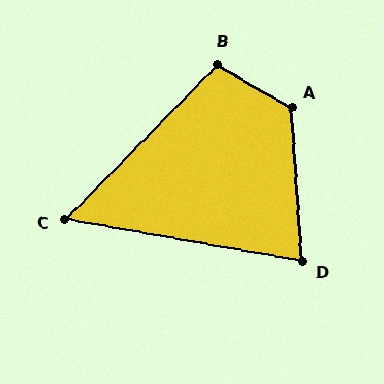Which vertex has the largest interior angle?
A, at approximately 125 degrees.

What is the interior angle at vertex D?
Approximately 76 degrees (acute).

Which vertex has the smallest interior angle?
C, at approximately 55 degrees.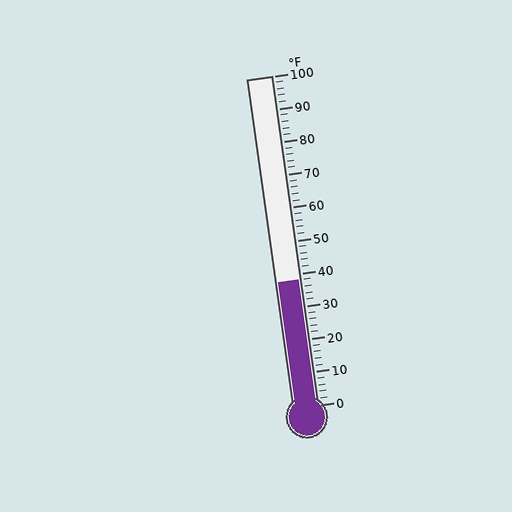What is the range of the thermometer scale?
The thermometer scale ranges from 0°F to 100°F.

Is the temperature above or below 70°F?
The temperature is below 70°F.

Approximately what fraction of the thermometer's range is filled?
The thermometer is filled to approximately 40% of its range.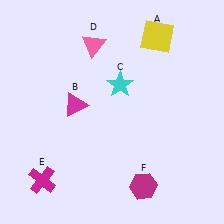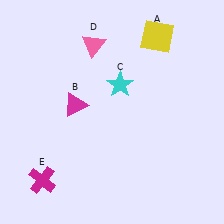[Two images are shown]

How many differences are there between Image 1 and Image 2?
There is 1 difference between the two images.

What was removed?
The magenta hexagon (F) was removed in Image 2.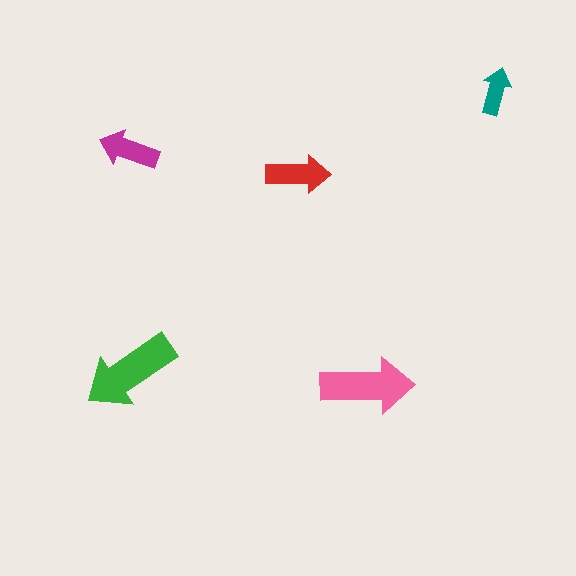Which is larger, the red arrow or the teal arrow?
The red one.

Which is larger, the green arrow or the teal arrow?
The green one.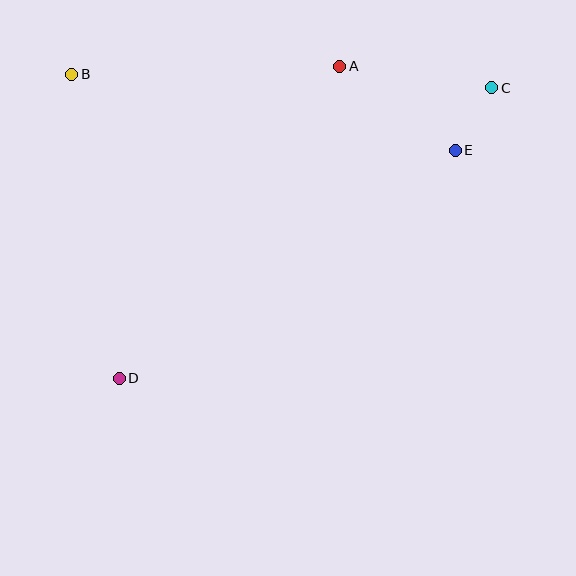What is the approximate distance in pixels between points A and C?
The distance between A and C is approximately 153 pixels.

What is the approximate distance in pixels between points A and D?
The distance between A and D is approximately 382 pixels.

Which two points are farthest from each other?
Points C and D are farthest from each other.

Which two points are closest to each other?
Points C and E are closest to each other.